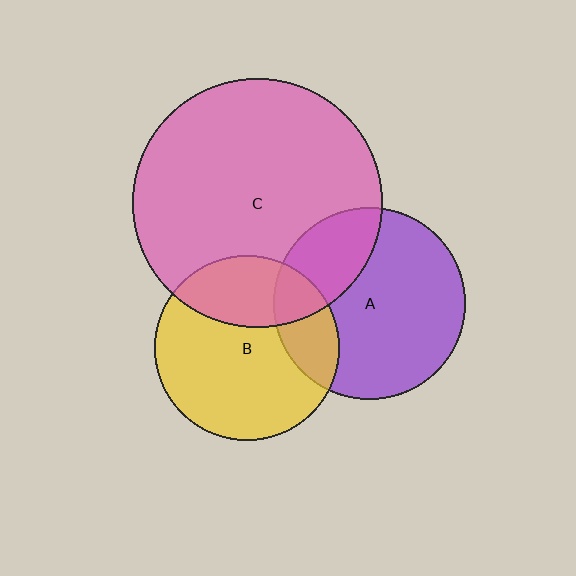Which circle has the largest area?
Circle C (pink).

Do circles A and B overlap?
Yes.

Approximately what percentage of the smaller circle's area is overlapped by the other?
Approximately 20%.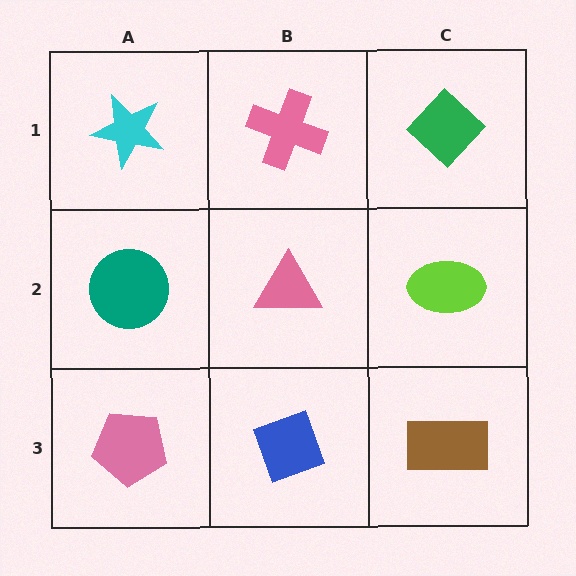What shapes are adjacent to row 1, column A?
A teal circle (row 2, column A), a pink cross (row 1, column B).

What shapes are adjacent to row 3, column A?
A teal circle (row 2, column A), a blue diamond (row 3, column B).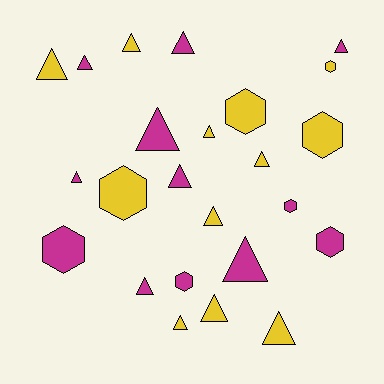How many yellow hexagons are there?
There are 4 yellow hexagons.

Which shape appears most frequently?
Triangle, with 16 objects.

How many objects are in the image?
There are 24 objects.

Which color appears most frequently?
Magenta, with 12 objects.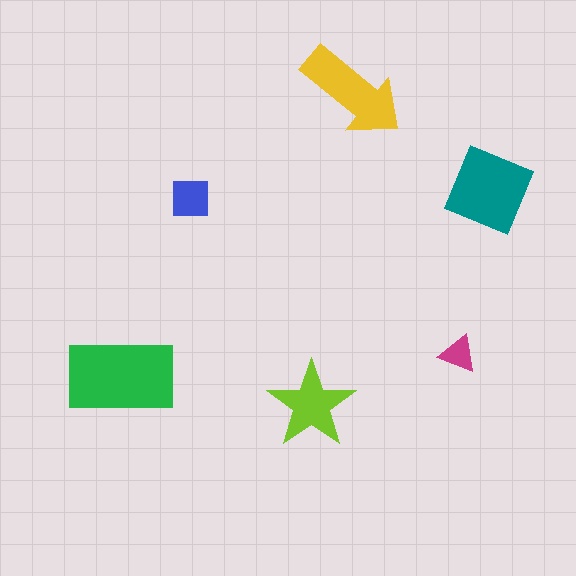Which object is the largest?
The green rectangle.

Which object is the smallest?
The magenta triangle.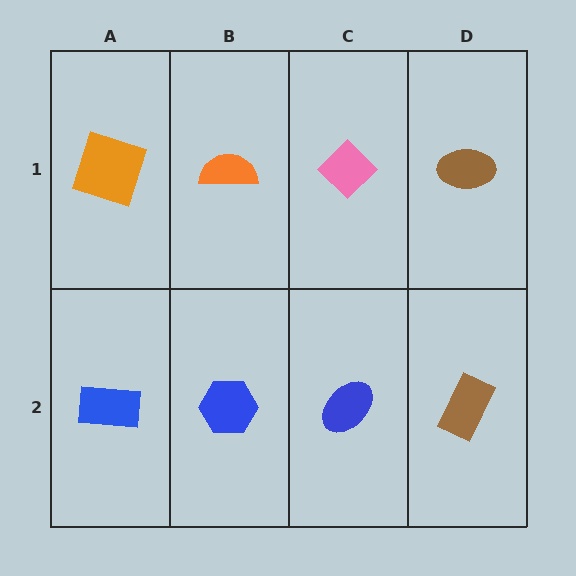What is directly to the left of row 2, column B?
A blue rectangle.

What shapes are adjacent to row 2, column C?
A pink diamond (row 1, column C), a blue hexagon (row 2, column B), a brown rectangle (row 2, column D).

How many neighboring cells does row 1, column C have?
3.